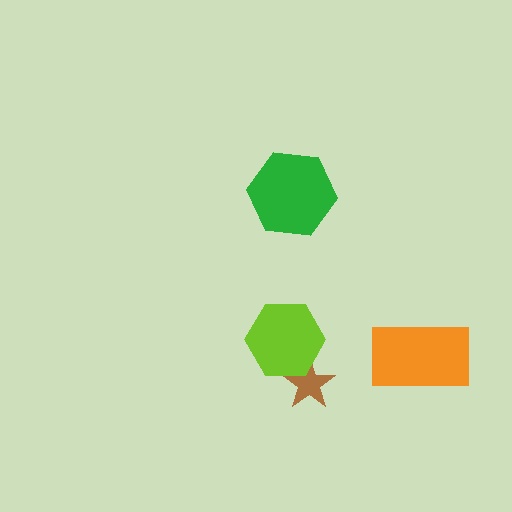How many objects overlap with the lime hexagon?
1 object overlaps with the lime hexagon.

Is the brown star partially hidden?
Yes, it is partially covered by another shape.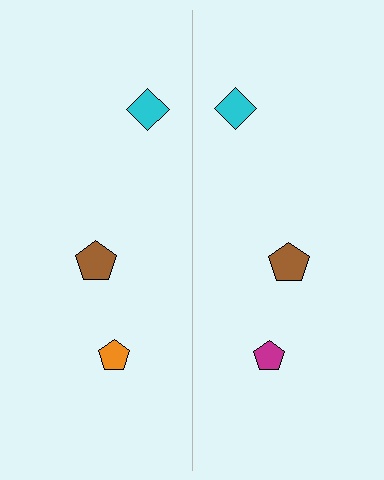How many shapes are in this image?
There are 6 shapes in this image.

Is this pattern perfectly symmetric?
No, the pattern is not perfectly symmetric. The magenta pentagon on the right side breaks the symmetry — its mirror counterpart is orange.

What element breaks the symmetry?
The magenta pentagon on the right side breaks the symmetry — its mirror counterpart is orange.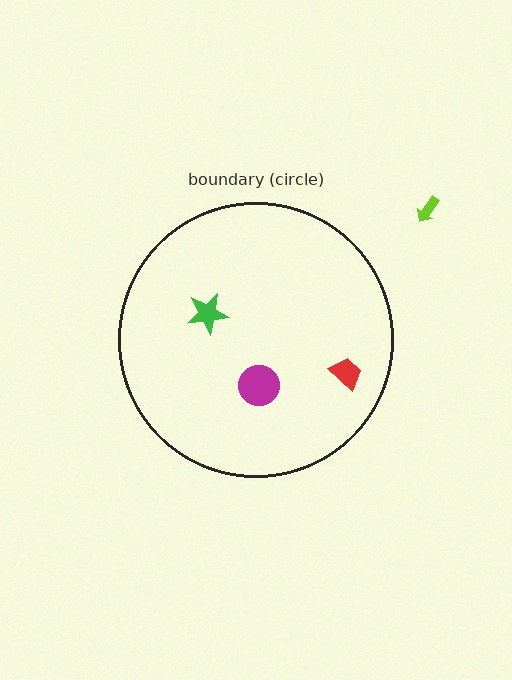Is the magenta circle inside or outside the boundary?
Inside.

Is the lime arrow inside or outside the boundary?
Outside.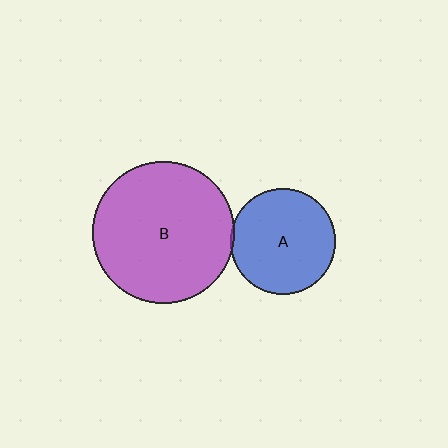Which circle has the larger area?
Circle B (purple).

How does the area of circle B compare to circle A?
Approximately 1.8 times.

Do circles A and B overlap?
Yes.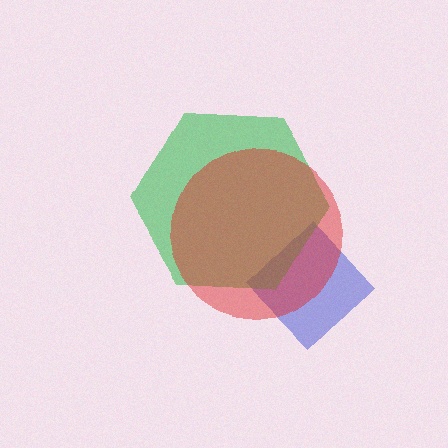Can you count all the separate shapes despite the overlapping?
Yes, there are 3 separate shapes.